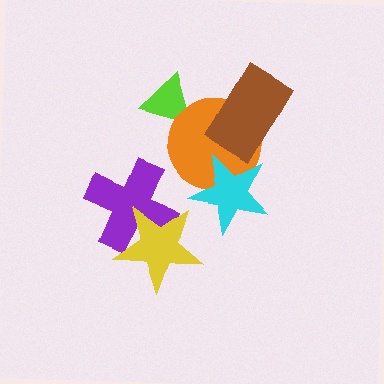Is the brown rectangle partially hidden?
No, no other shape covers it.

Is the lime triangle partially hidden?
Yes, it is partially covered by another shape.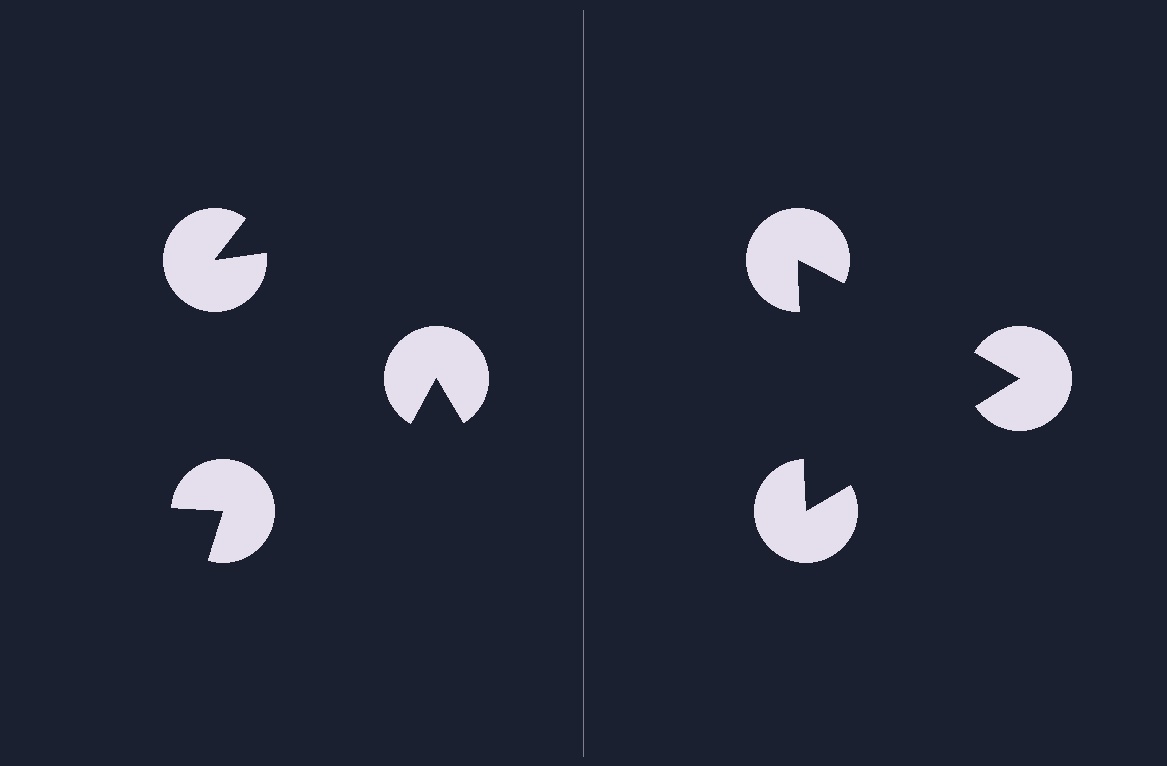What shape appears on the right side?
An illusory triangle.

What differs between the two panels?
The pac-man discs are positioned identically on both sides; only the wedge orientations differ. On the right they align to a triangle; on the left they are misaligned.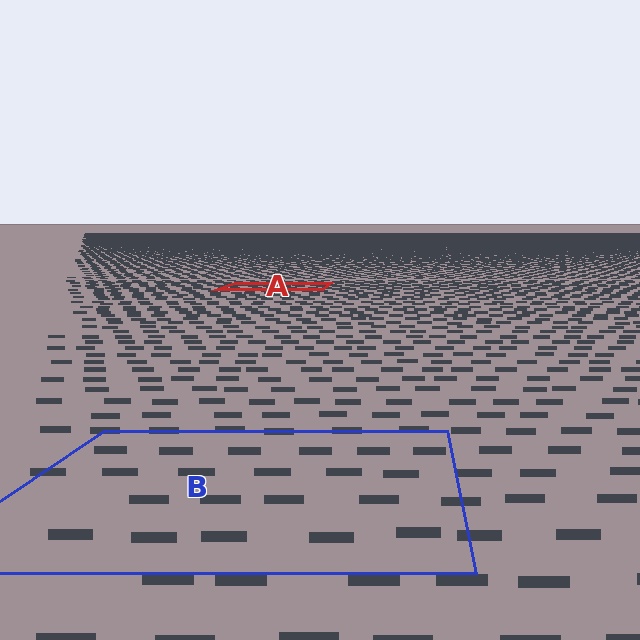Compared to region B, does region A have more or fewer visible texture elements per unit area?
Region A has more texture elements per unit area — they are packed more densely because it is farther away.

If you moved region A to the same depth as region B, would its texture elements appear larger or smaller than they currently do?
They would appear larger. At a closer depth, the same texture elements are projected at a bigger on-screen size.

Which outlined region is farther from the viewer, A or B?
Region A is farther from the viewer — the texture elements inside it appear smaller and more densely packed.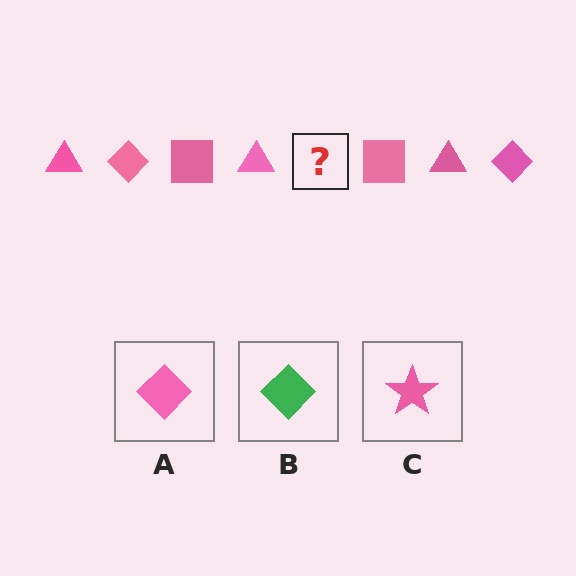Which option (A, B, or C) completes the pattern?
A.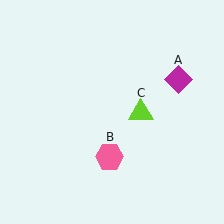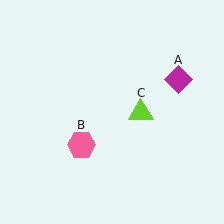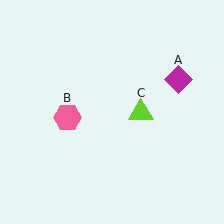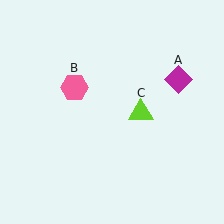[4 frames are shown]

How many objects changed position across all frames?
1 object changed position: pink hexagon (object B).